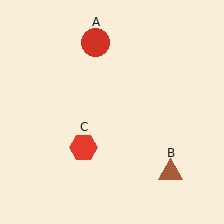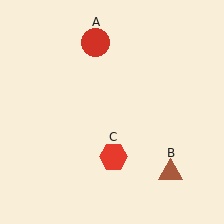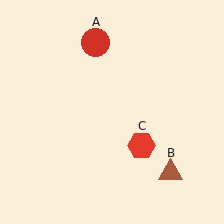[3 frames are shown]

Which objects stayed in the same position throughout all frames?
Red circle (object A) and brown triangle (object B) remained stationary.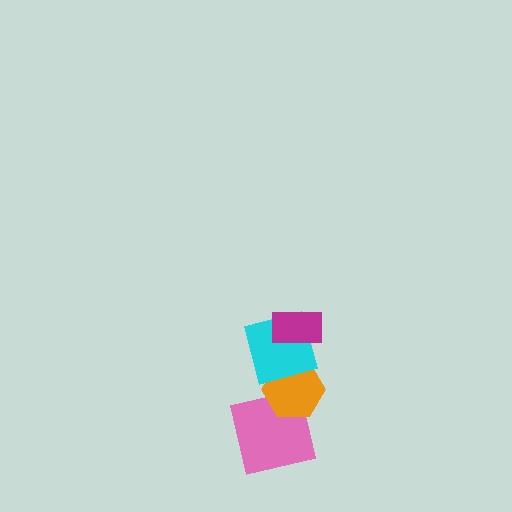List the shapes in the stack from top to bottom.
From top to bottom: the magenta rectangle, the cyan square, the orange hexagon, the pink square.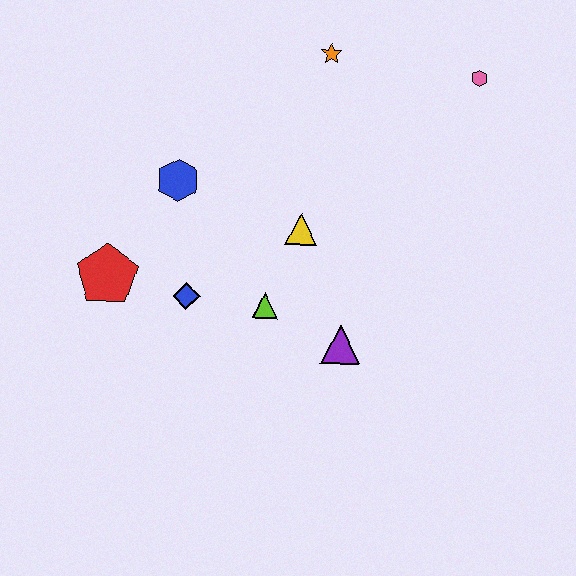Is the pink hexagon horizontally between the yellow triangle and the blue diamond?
No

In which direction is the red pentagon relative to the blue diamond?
The red pentagon is to the left of the blue diamond.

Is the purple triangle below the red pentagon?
Yes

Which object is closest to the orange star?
The pink hexagon is closest to the orange star.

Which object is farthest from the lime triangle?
The pink hexagon is farthest from the lime triangle.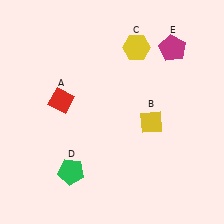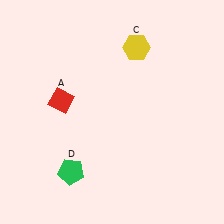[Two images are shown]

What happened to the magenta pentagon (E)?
The magenta pentagon (E) was removed in Image 2. It was in the top-right area of Image 1.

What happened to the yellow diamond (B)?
The yellow diamond (B) was removed in Image 2. It was in the bottom-right area of Image 1.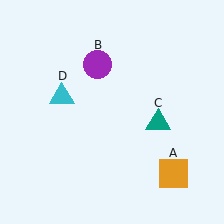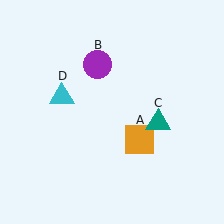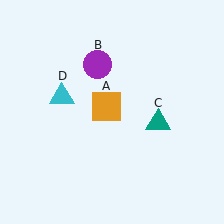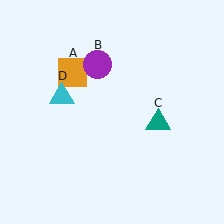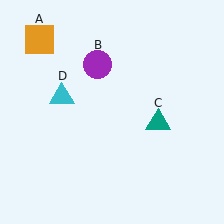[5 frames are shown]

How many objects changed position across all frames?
1 object changed position: orange square (object A).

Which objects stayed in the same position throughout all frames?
Purple circle (object B) and teal triangle (object C) and cyan triangle (object D) remained stationary.